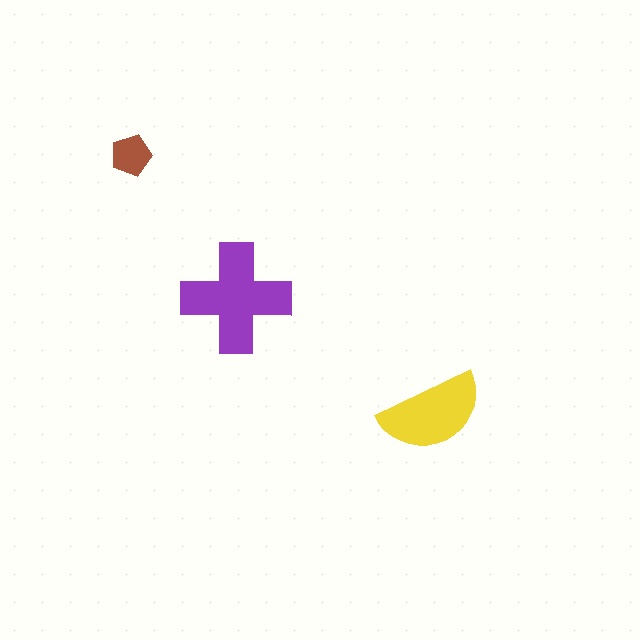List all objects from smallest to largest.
The brown pentagon, the yellow semicircle, the purple cross.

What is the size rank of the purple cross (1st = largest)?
1st.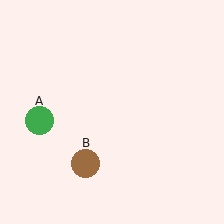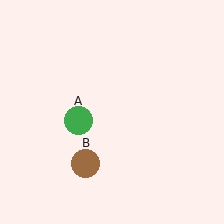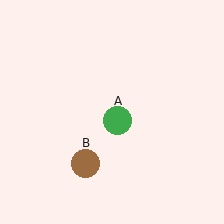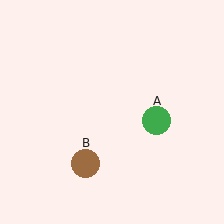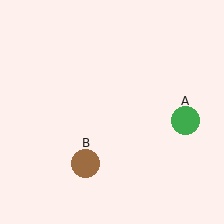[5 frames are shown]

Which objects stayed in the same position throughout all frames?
Brown circle (object B) remained stationary.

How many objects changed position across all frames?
1 object changed position: green circle (object A).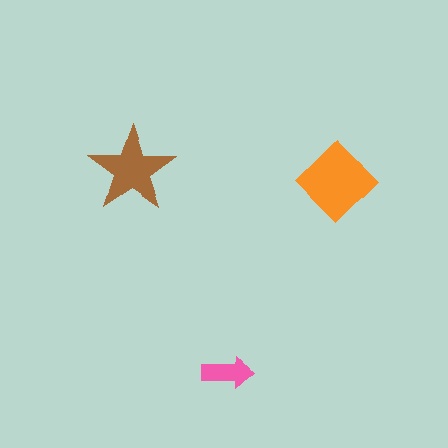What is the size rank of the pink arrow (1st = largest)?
3rd.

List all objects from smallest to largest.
The pink arrow, the brown star, the orange diamond.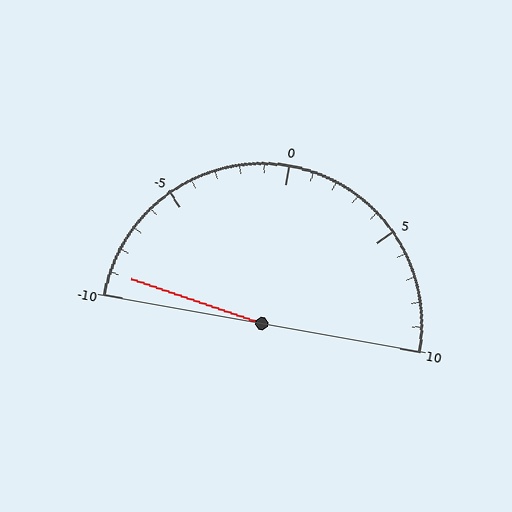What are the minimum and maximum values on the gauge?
The gauge ranges from -10 to 10.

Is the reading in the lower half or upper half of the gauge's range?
The reading is in the lower half of the range (-10 to 10).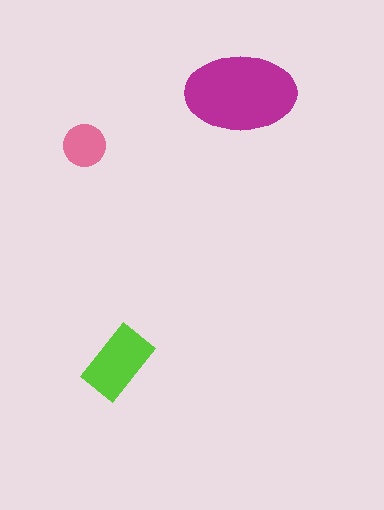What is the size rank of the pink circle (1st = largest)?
3rd.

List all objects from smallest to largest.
The pink circle, the lime rectangle, the magenta ellipse.